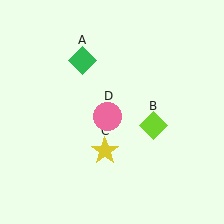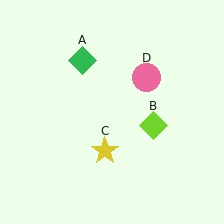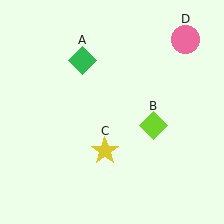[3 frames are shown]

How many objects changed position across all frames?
1 object changed position: pink circle (object D).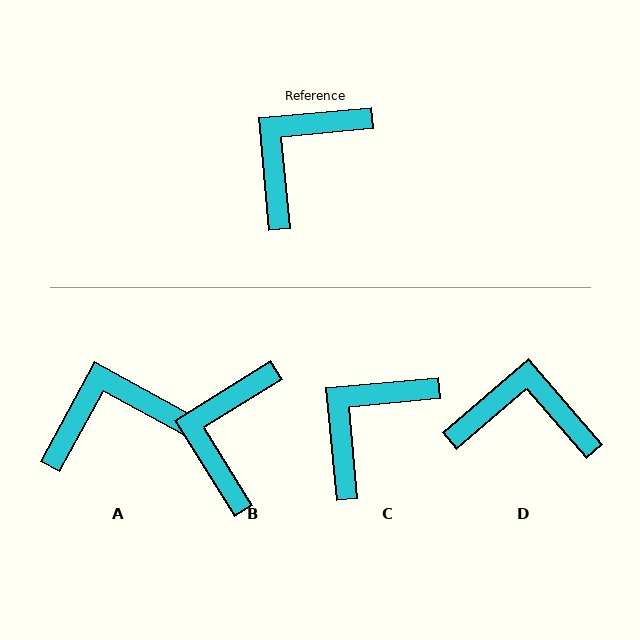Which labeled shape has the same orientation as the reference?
C.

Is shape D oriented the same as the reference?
No, it is off by about 55 degrees.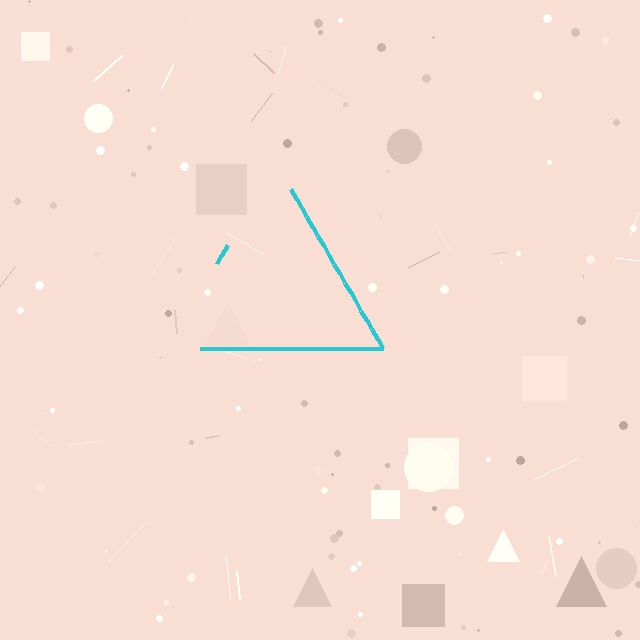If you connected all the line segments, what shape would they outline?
They would outline a triangle.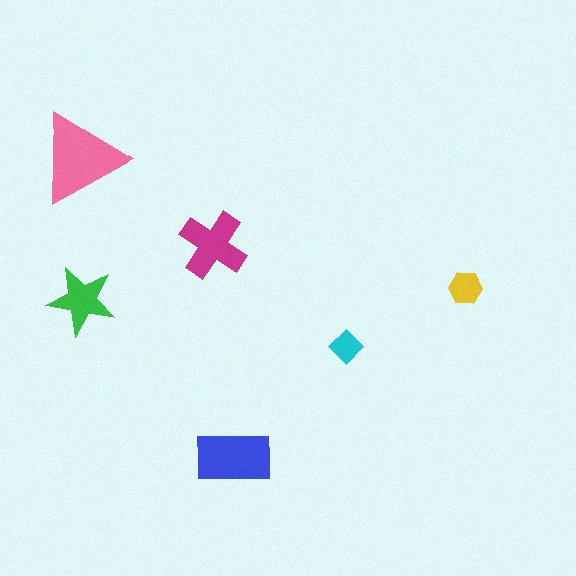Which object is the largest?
The pink triangle.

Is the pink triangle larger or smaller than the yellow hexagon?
Larger.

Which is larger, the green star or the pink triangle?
The pink triangle.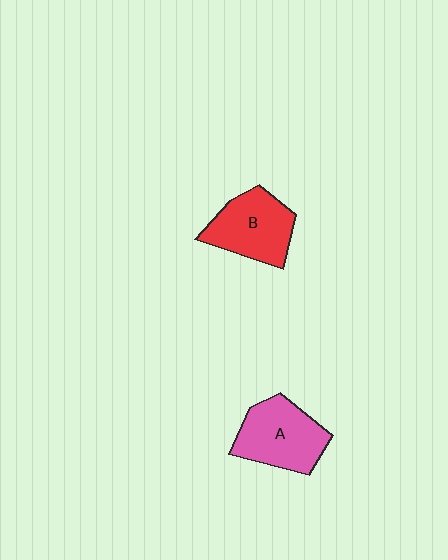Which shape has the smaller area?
Shape B (red).